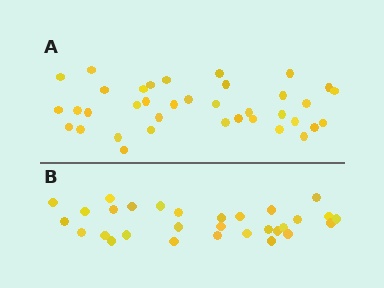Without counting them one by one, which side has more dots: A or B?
Region A (the top region) has more dots.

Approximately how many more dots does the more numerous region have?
Region A has roughly 8 or so more dots than region B.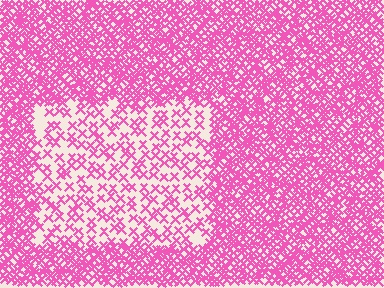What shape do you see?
I see a rectangle.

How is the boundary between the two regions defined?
The boundary is defined by a change in element density (approximately 2.6x ratio). All elements are the same color, size, and shape.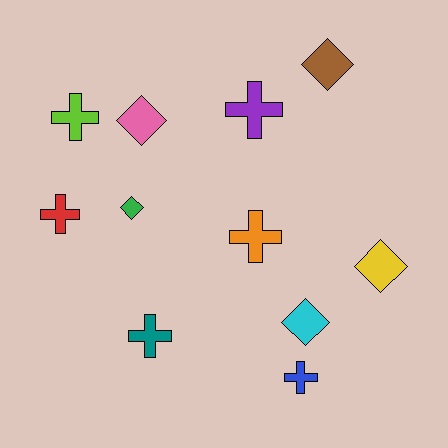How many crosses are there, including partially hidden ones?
There are 6 crosses.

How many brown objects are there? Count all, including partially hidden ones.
There is 1 brown object.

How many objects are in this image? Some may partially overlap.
There are 11 objects.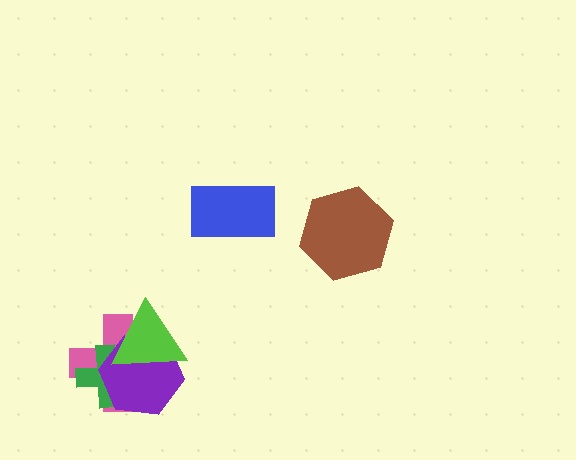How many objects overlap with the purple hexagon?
3 objects overlap with the purple hexagon.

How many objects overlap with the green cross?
3 objects overlap with the green cross.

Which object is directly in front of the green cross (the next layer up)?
The purple hexagon is directly in front of the green cross.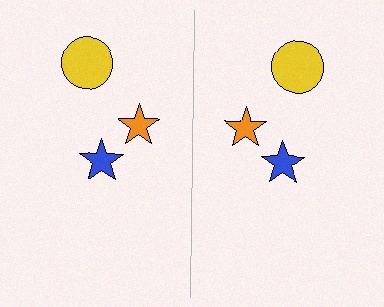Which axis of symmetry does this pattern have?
The pattern has a vertical axis of symmetry running through the center of the image.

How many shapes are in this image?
There are 6 shapes in this image.